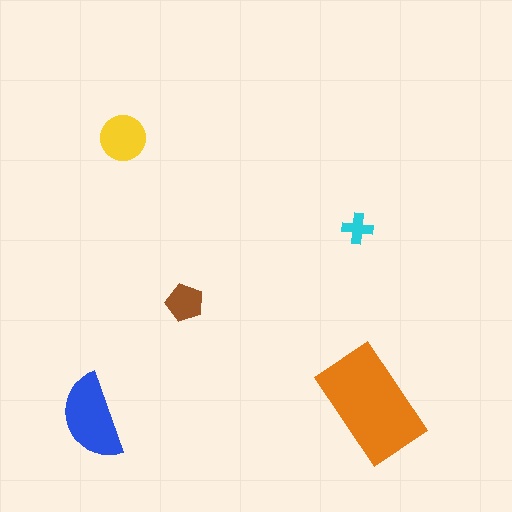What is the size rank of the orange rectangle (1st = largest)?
1st.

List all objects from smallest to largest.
The cyan cross, the brown pentagon, the yellow circle, the blue semicircle, the orange rectangle.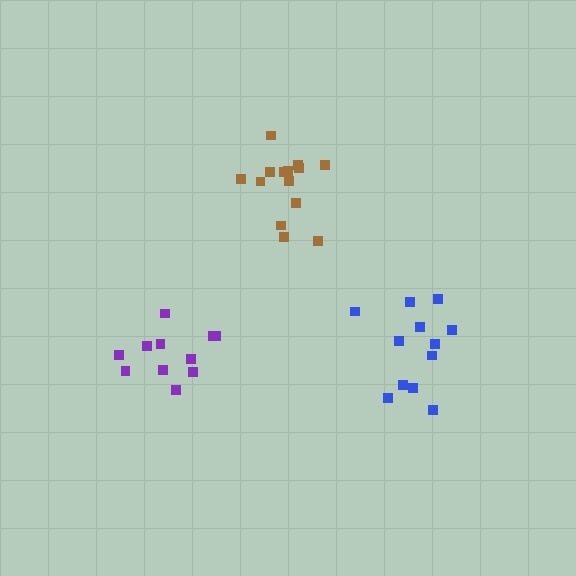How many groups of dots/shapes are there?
There are 3 groups.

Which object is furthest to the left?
The purple cluster is leftmost.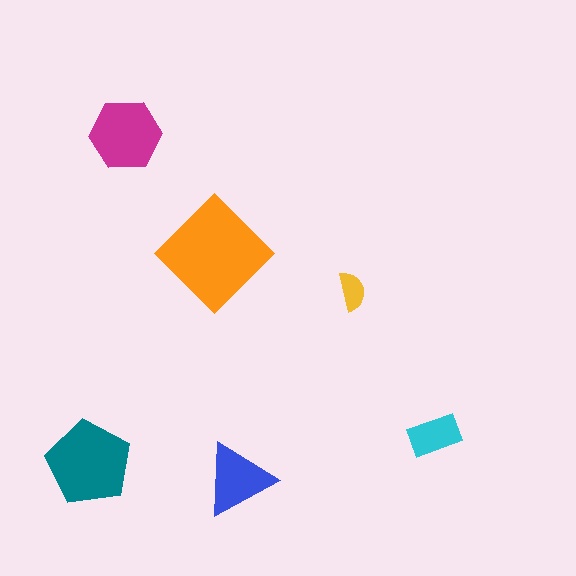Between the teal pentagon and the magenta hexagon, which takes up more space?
The teal pentagon.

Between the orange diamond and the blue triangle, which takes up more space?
The orange diamond.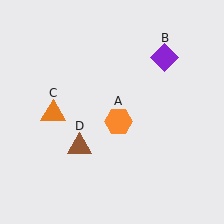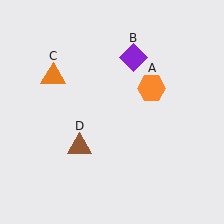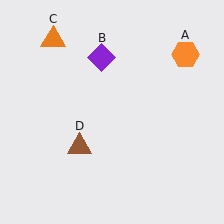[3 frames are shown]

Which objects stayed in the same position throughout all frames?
Brown triangle (object D) remained stationary.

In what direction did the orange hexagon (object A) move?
The orange hexagon (object A) moved up and to the right.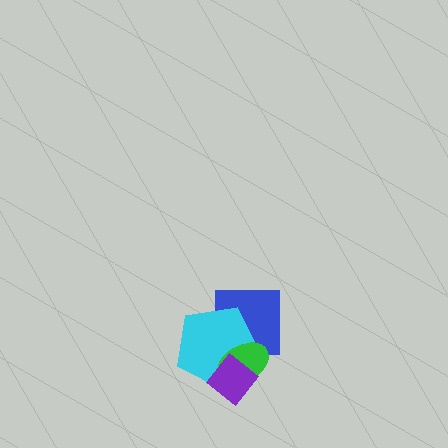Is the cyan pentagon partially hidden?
Yes, it is partially covered by another shape.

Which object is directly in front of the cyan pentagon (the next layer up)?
The green ellipse is directly in front of the cyan pentagon.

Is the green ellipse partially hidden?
Yes, it is partially covered by another shape.